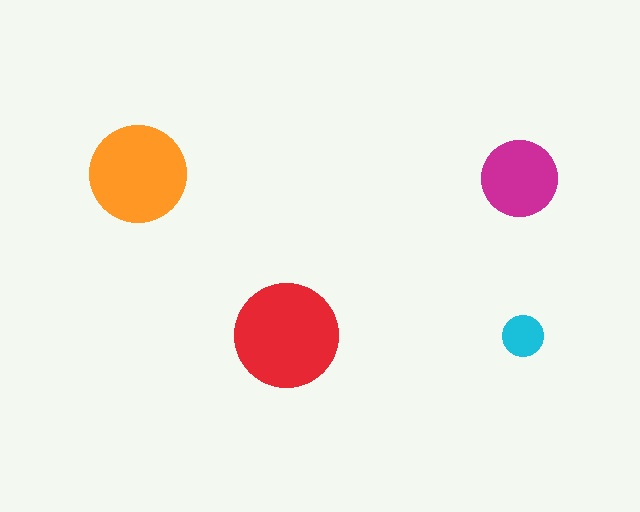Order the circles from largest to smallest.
the red one, the orange one, the magenta one, the cyan one.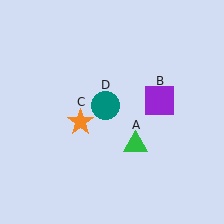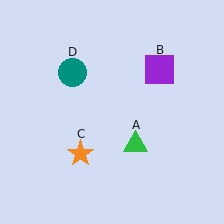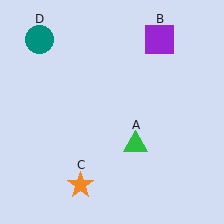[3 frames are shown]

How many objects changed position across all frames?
3 objects changed position: purple square (object B), orange star (object C), teal circle (object D).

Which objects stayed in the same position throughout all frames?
Green triangle (object A) remained stationary.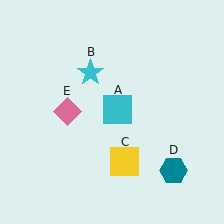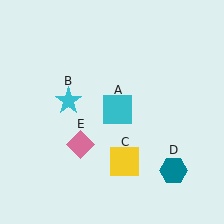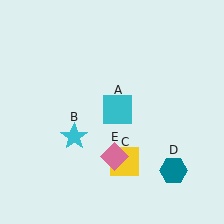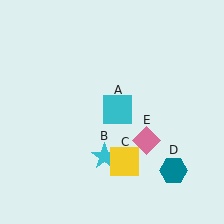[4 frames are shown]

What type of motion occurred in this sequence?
The cyan star (object B), pink diamond (object E) rotated counterclockwise around the center of the scene.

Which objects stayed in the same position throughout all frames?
Cyan square (object A) and yellow square (object C) and teal hexagon (object D) remained stationary.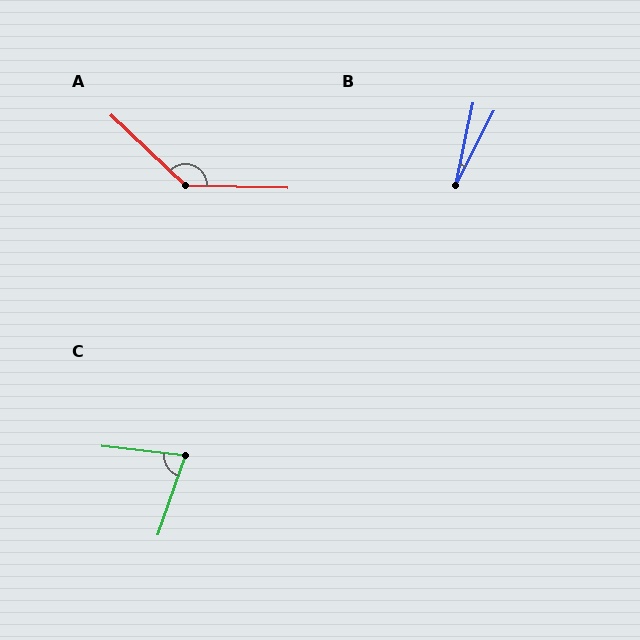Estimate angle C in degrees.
Approximately 77 degrees.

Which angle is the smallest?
B, at approximately 15 degrees.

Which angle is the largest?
A, at approximately 138 degrees.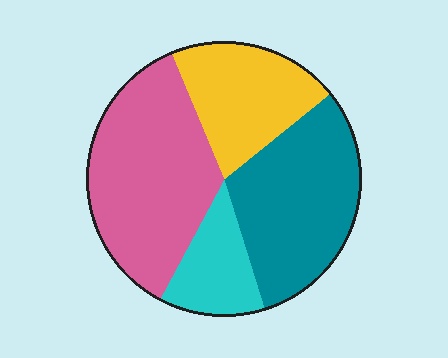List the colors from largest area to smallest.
From largest to smallest: pink, teal, yellow, cyan.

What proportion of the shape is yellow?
Yellow covers 21% of the shape.